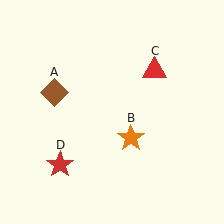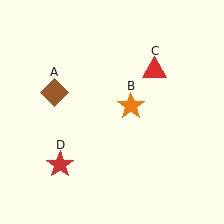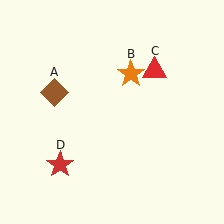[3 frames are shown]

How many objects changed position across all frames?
1 object changed position: orange star (object B).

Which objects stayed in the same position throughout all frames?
Brown diamond (object A) and red triangle (object C) and red star (object D) remained stationary.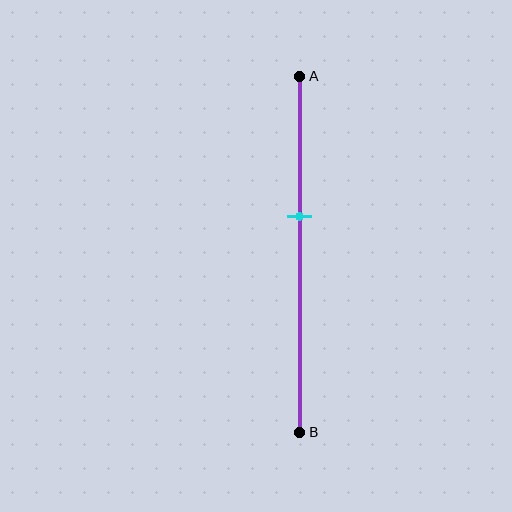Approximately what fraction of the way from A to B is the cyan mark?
The cyan mark is approximately 40% of the way from A to B.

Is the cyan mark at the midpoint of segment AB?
No, the mark is at about 40% from A, not at the 50% midpoint.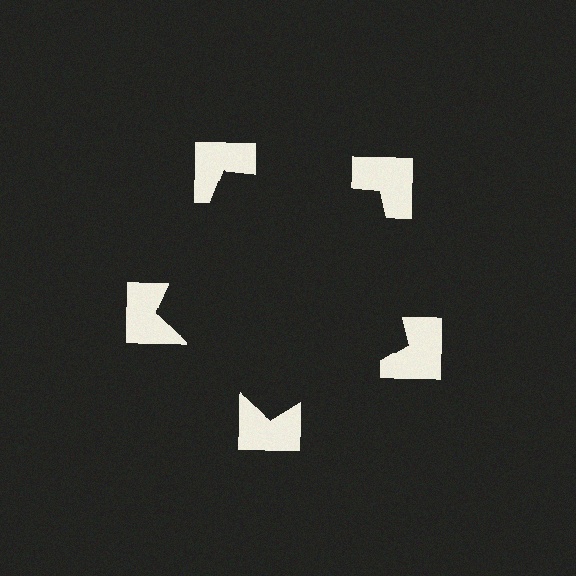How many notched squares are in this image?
There are 5 — one at each vertex of the illusory pentagon.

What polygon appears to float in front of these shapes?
An illusory pentagon — its edges are inferred from the aligned wedge cuts in the notched squares, not physically drawn.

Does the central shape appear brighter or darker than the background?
It typically appears slightly darker than the background, even though no actual brightness change is drawn.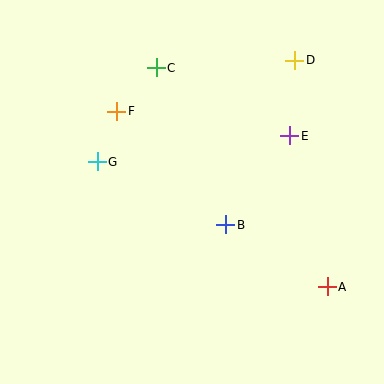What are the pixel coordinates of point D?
Point D is at (295, 60).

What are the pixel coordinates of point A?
Point A is at (327, 287).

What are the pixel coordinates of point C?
Point C is at (156, 68).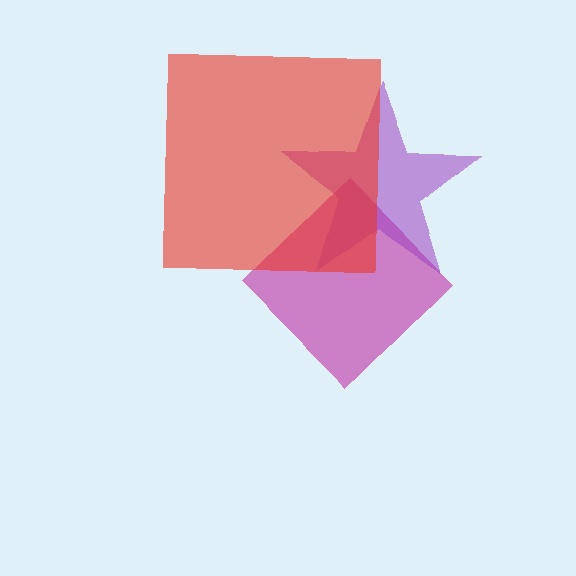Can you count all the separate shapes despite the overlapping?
Yes, there are 3 separate shapes.